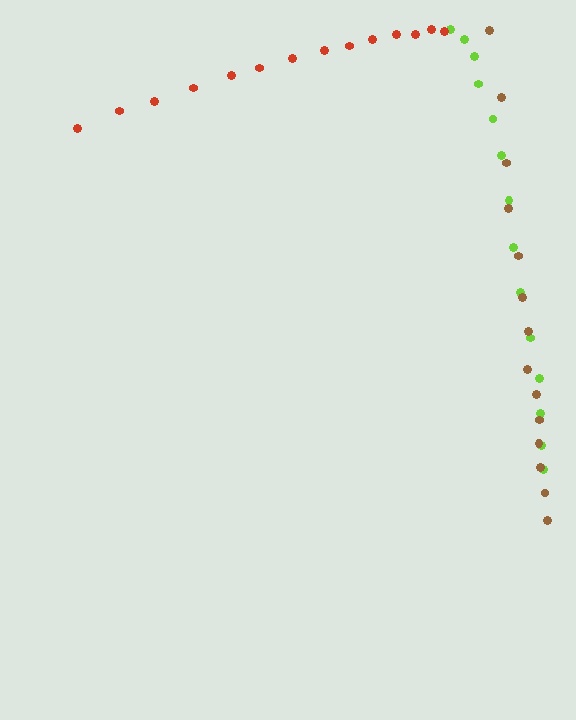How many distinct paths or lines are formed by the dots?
There are 3 distinct paths.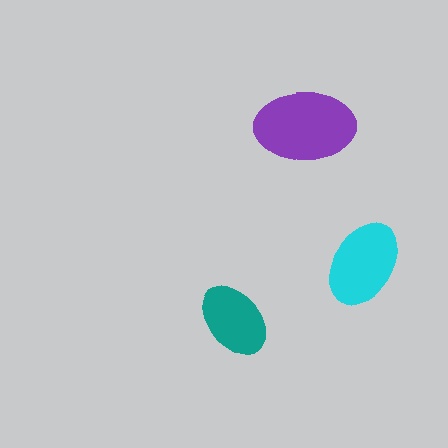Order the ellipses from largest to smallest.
the purple one, the cyan one, the teal one.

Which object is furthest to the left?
The teal ellipse is leftmost.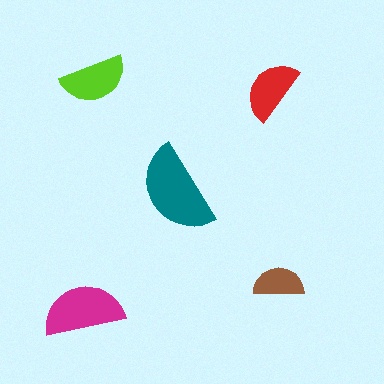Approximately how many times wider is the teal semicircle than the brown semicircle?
About 2 times wider.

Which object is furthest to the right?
The brown semicircle is rightmost.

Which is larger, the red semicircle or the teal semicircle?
The teal one.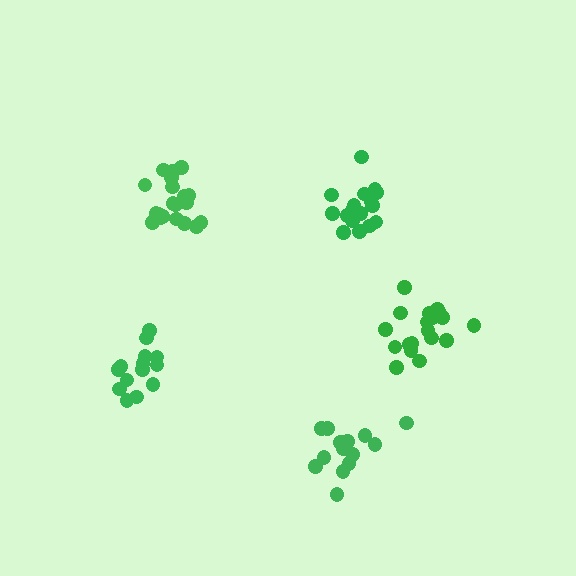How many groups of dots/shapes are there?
There are 5 groups.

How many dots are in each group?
Group 1: 17 dots, Group 2: 15 dots, Group 3: 20 dots, Group 4: 14 dots, Group 5: 19 dots (85 total).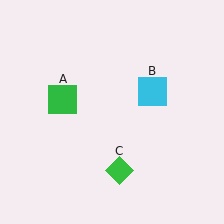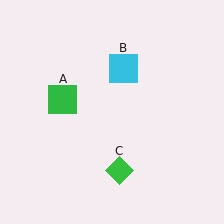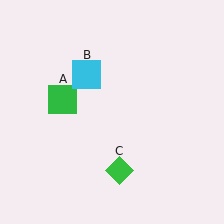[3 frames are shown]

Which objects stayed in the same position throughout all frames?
Green square (object A) and green diamond (object C) remained stationary.